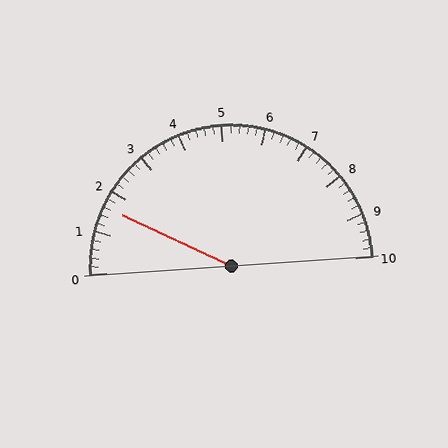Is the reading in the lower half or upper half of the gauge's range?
The reading is in the lower half of the range (0 to 10).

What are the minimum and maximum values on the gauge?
The gauge ranges from 0 to 10.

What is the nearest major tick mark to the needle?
The nearest major tick mark is 2.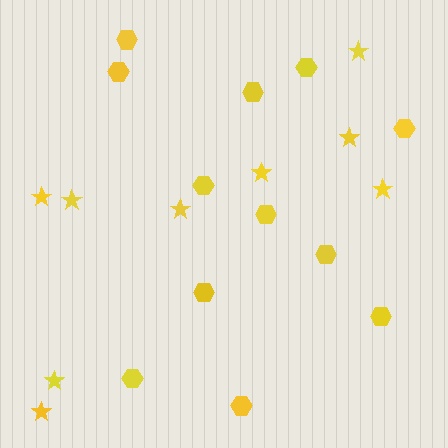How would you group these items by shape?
There are 2 groups: one group of stars (9) and one group of hexagons (12).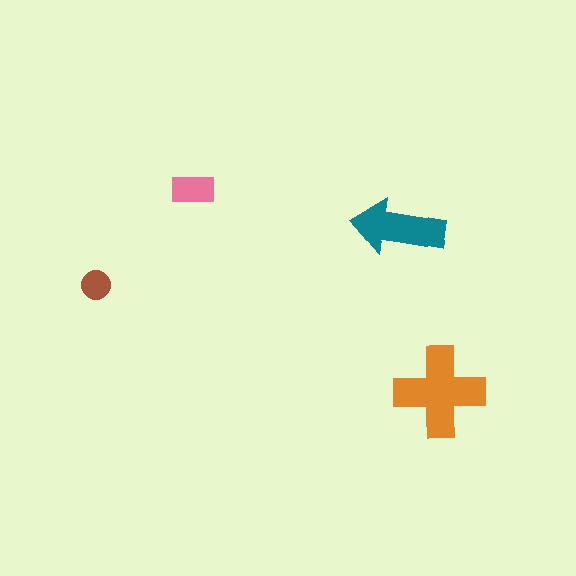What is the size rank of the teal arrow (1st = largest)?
2nd.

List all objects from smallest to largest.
The brown circle, the pink rectangle, the teal arrow, the orange cross.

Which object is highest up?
The pink rectangle is topmost.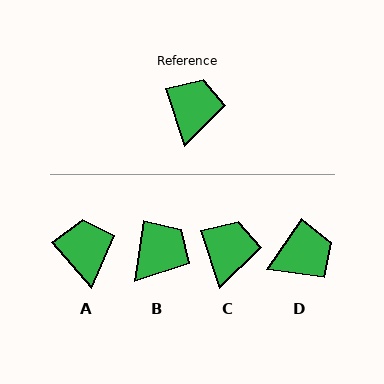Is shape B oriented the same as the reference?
No, it is off by about 27 degrees.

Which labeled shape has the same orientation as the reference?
C.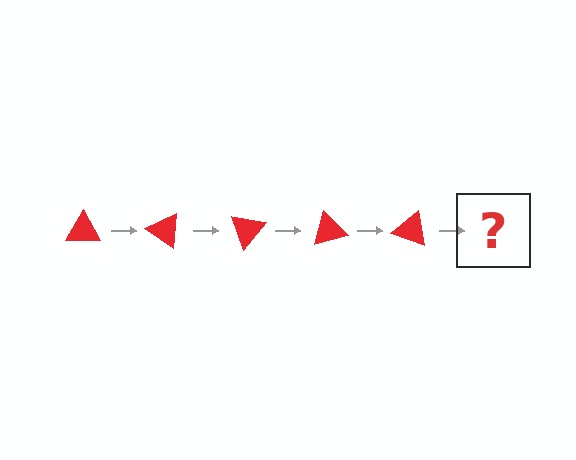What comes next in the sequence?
The next element should be a red triangle rotated 175 degrees.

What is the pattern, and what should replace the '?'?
The pattern is that the triangle rotates 35 degrees each step. The '?' should be a red triangle rotated 175 degrees.